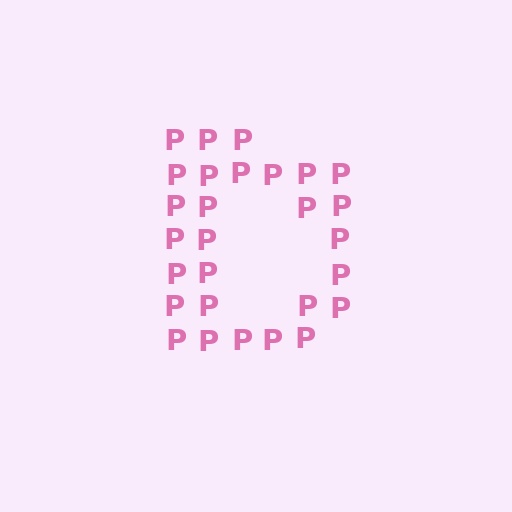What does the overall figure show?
The overall figure shows the letter D.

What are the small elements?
The small elements are letter P's.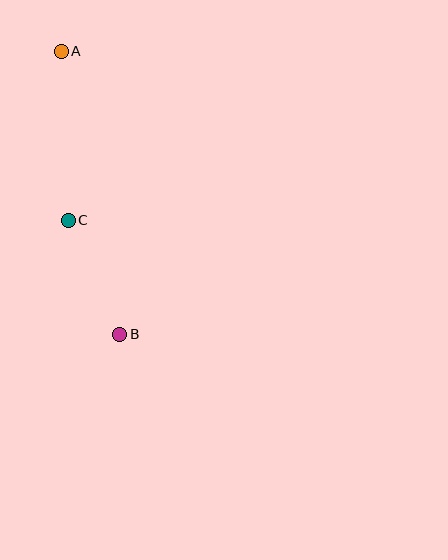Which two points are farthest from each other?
Points A and B are farthest from each other.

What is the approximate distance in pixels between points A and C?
The distance between A and C is approximately 169 pixels.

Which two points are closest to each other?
Points B and C are closest to each other.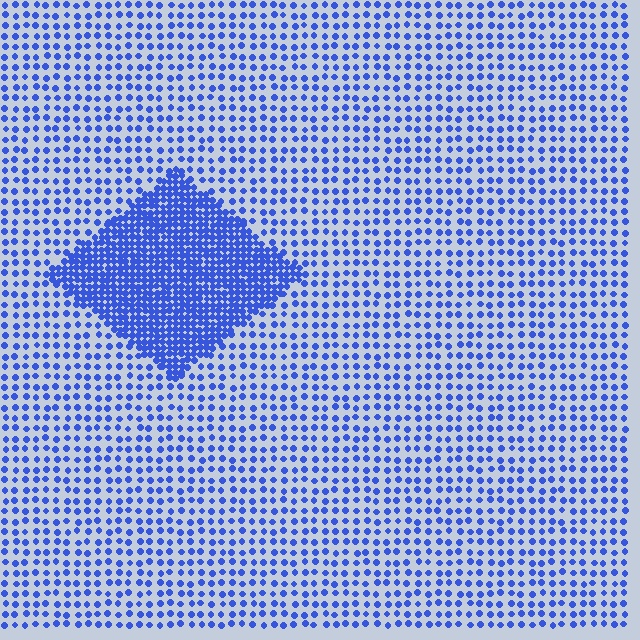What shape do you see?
I see a diamond.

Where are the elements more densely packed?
The elements are more densely packed inside the diamond boundary.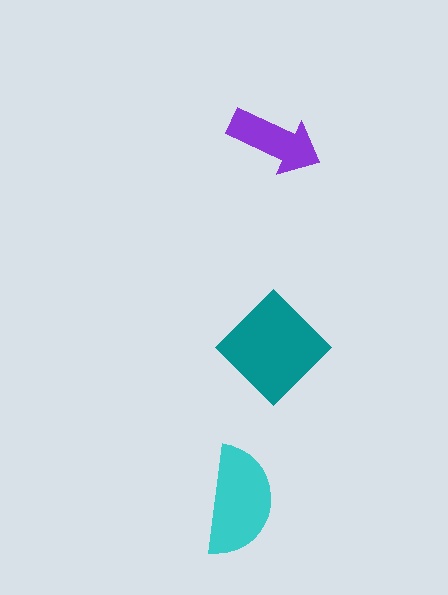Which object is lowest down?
The cyan semicircle is bottommost.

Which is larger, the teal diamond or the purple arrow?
The teal diamond.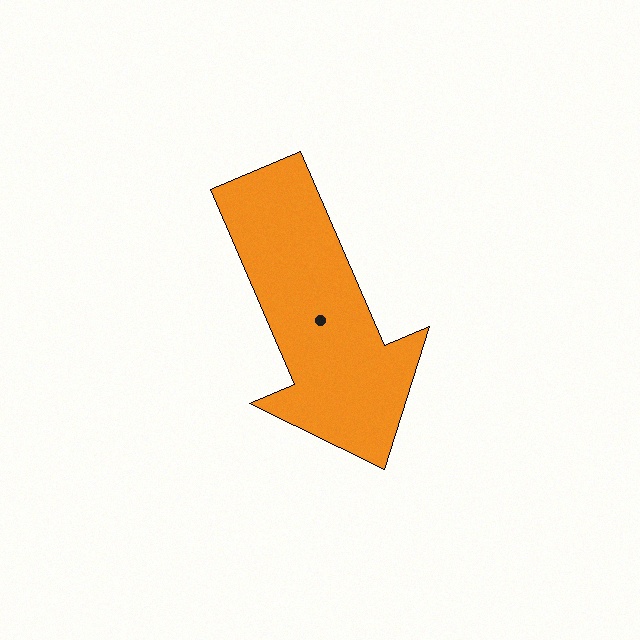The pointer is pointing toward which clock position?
Roughly 5 o'clock.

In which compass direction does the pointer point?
Southeast.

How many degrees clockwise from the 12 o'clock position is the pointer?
Approximately 157 degrees.